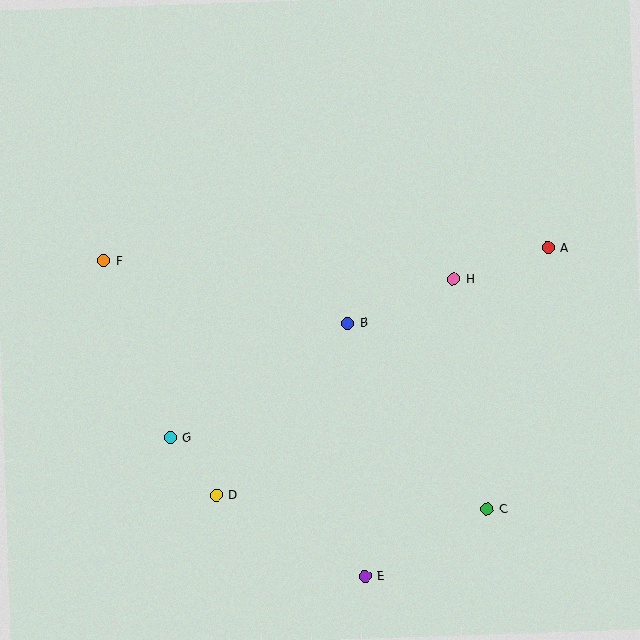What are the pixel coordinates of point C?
Point C is at (487, 509).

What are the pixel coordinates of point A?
Point A is at (548, 248).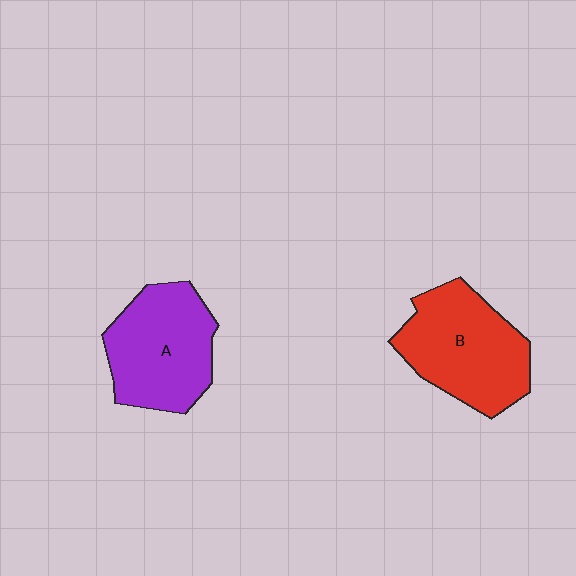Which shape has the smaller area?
Shape A (purple).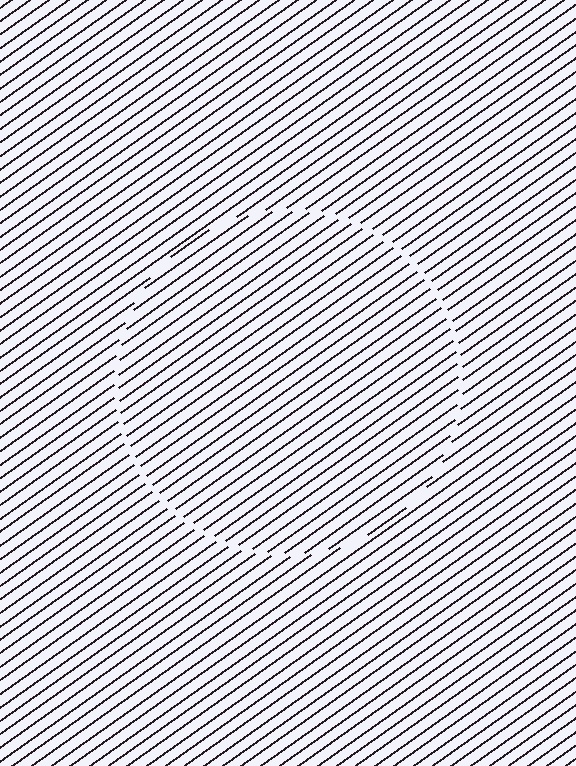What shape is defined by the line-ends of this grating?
An illusory circle. The interior of the shape contains the same grating, shifted by half a period — the contour is defined by the phase discontinuity where line-ends from the inner and outer gratings abut.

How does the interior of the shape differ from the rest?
The interior of the shape contains the same grating, shifted by half a period — the contour is defined by the phase discontinuity where line-ends from the inner and outer gratings abut.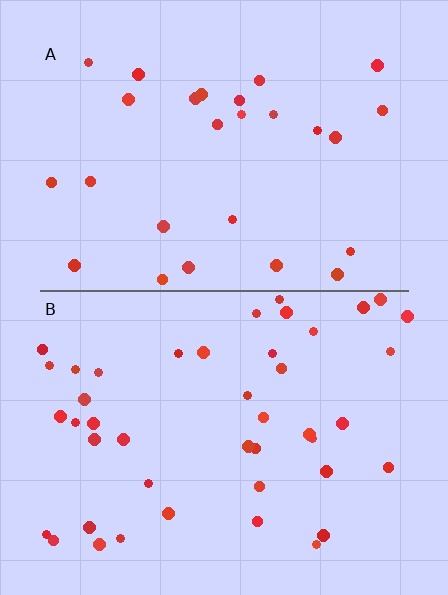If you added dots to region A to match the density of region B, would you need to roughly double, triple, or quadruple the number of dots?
Approximately double.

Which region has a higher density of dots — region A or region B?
B (the bottom).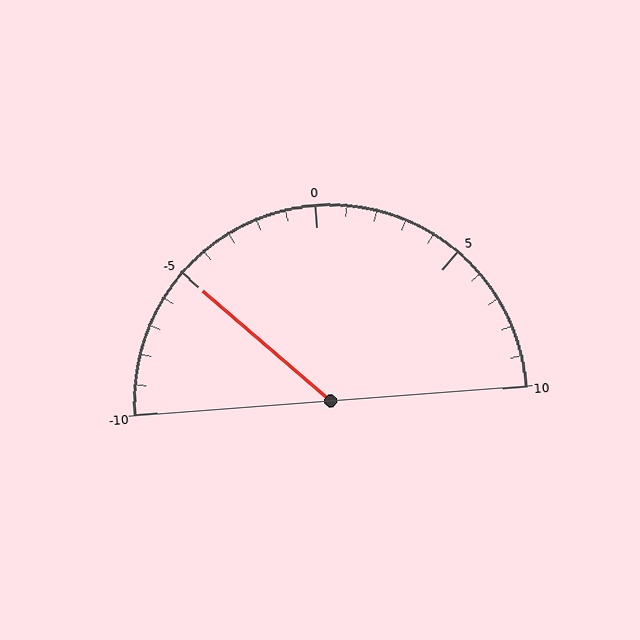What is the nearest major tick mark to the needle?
The nearest major tick mark is -5.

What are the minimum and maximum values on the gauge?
The gauge ranges from -10 to 10.